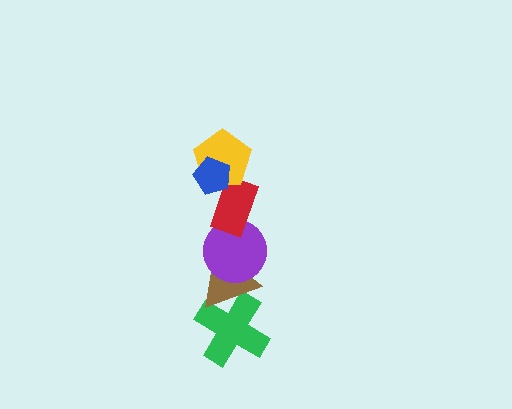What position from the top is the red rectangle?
The red rectangle is 3rd from the top.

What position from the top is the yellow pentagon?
The yellow pentagon is 2nd from the top.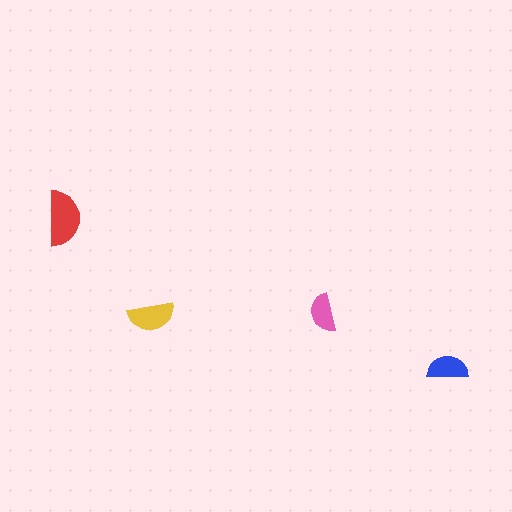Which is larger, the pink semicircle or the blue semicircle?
The blue one.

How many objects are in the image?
There are 4 objects in the image.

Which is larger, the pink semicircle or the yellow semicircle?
The yellow one.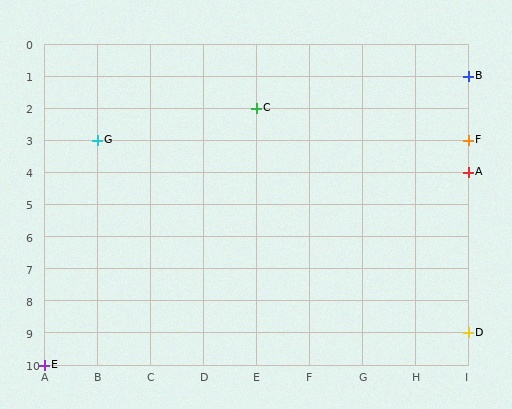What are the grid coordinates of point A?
Point A is at grid coordinates (I, 4).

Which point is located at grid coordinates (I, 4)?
Point A is at (I, 4).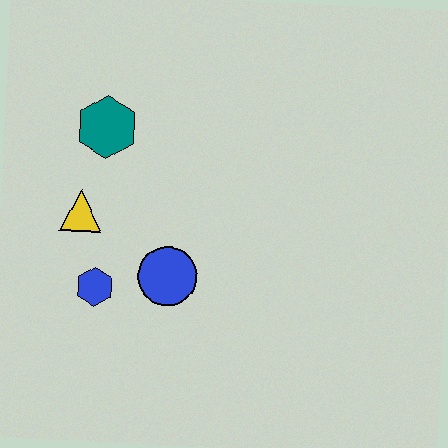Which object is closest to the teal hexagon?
The yellow triangle is closest to the teal hexagon.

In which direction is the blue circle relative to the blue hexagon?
The blue circle is to the right of the blue hexagon.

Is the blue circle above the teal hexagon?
No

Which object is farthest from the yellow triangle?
The blue circle is farthest from the yellow triangle.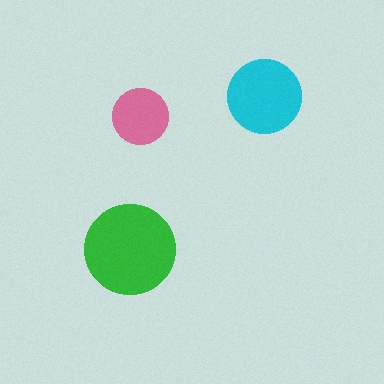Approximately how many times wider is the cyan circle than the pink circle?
About 1.5 times wider.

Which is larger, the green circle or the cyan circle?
The green one.